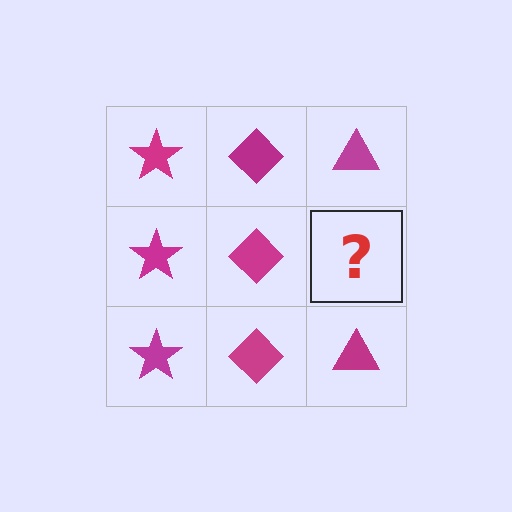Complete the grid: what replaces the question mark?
The question mark should be replaced with a magenta triangle.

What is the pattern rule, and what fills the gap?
The rule is that each column has a consistent shape. The gap should be filled with a magenta triangle.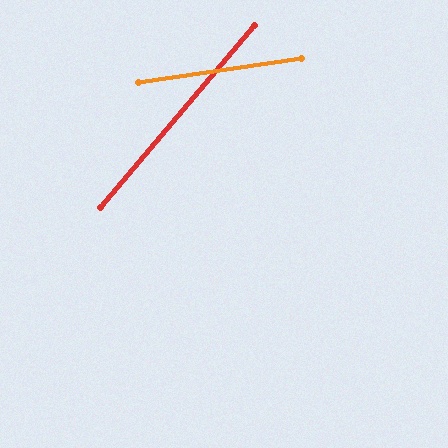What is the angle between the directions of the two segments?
Approximately 42 degrees.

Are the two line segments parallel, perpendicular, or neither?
Neither parallel nor perpendicular — they differ by about 42°.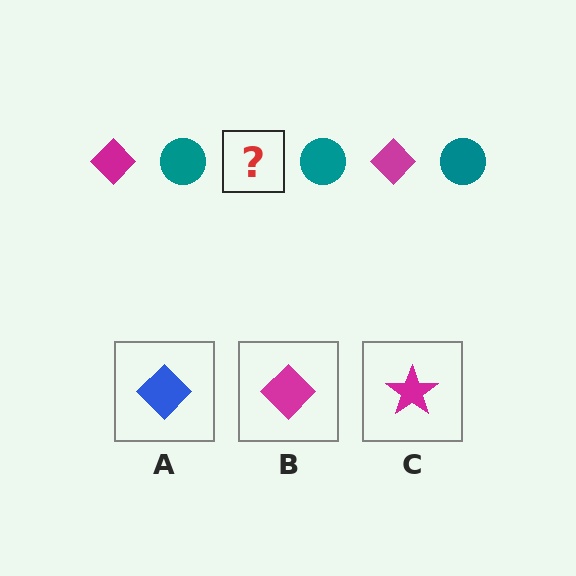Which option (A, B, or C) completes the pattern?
B.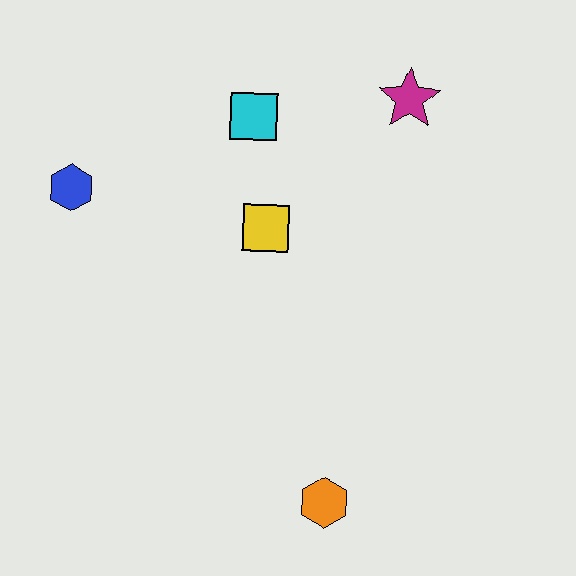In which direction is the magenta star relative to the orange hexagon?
The magenta star is above the orange hexagon.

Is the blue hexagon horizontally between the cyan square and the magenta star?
No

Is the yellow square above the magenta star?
No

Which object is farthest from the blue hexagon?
The orange hexagon is farthest from the blue hexagon.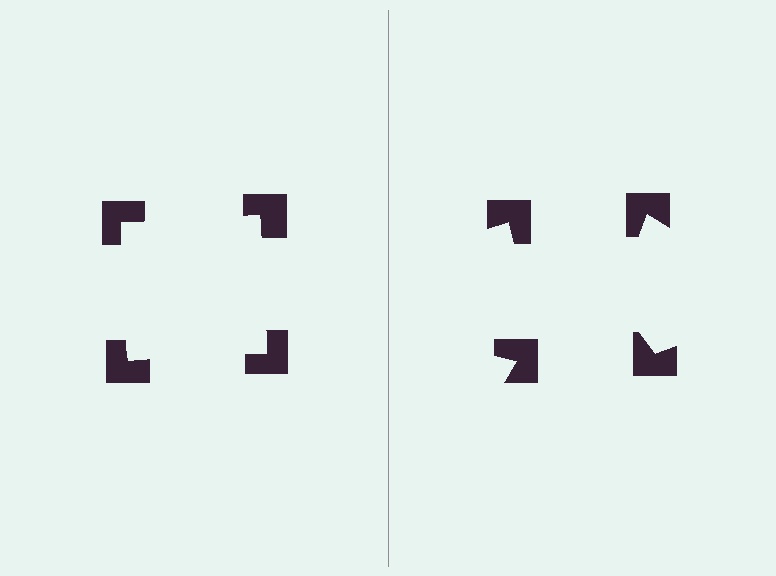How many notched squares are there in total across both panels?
8 — 4 on each side.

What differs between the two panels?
The notched squares are positioned identically on both sides; only the wedge orientations differ. On the left they align to a square; on the right they are misaligned.